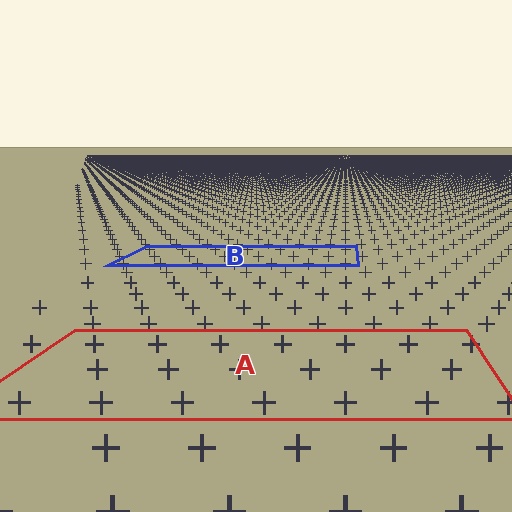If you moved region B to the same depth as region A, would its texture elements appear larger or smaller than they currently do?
They would appear larger. At a closer depth, the same texture elements are projected at a bigger on-screen size.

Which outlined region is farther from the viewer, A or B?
Region B is farther from the viewer — the texture elements inside it appear smaller and more densely packed.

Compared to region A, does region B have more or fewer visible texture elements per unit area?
Region B has more texture elements per unit area — they are packed more densely because it is farther away.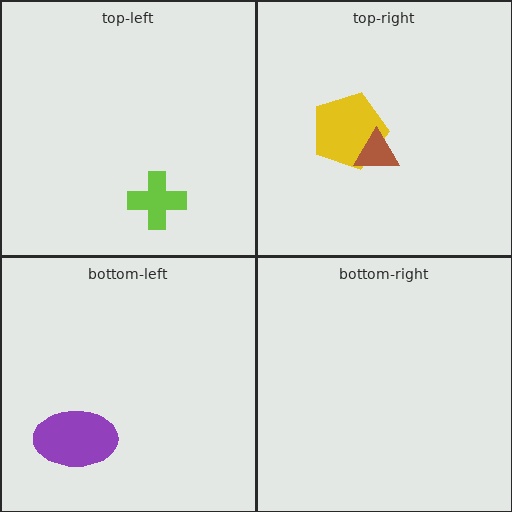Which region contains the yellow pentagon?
The top-right region.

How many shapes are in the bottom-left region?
1.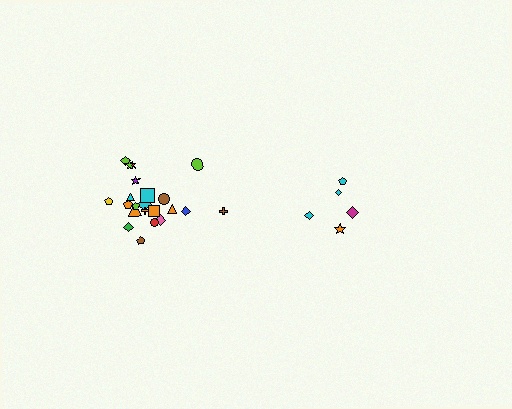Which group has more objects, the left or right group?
The left group.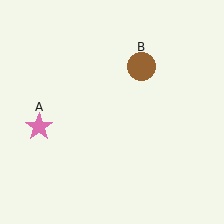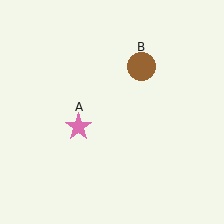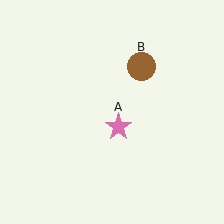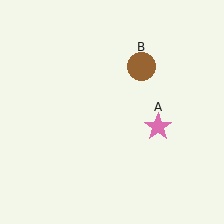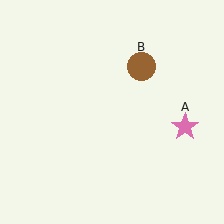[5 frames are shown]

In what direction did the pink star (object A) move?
The pink star (object A) moved right.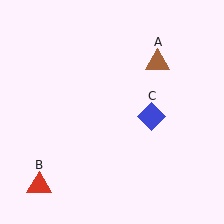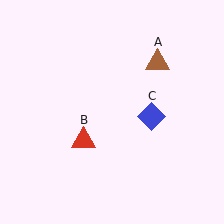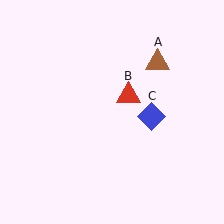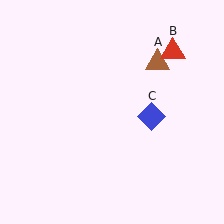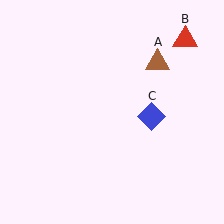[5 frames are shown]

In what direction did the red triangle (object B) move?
The red triangle (object B) moved up and to the right.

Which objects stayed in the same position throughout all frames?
Brown triangle (object A) and blue diamond (object C) remained stationary.